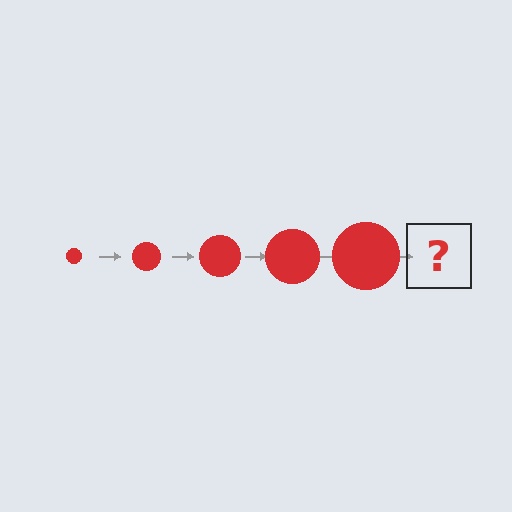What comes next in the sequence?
The next element should be a red circle, larger than the previous one.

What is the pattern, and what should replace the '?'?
The pattern is that the circle gets progressively larger each step. The '?' should be a red circle, larger than the previous one.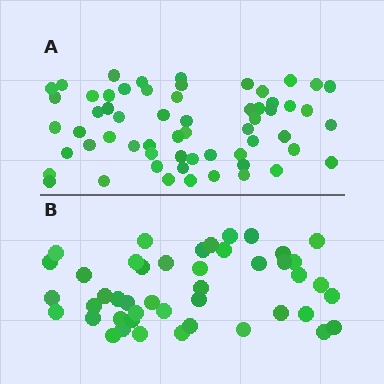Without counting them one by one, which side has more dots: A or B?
Region A (the top region) has more dots.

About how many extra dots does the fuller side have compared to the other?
Region A has approximately 15 more dots than region B.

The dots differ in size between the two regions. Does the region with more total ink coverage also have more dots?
No. Region B has more total ink coverage because its dots are larger, but region A actually contains more individual dots. Total area can be misleading — the number of items is what matters here.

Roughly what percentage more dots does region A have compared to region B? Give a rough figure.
About 35% more.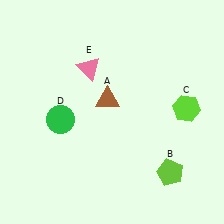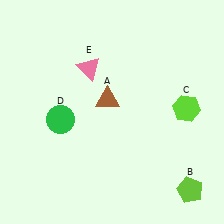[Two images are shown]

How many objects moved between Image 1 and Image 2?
1 object moved between the two images.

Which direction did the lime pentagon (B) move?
The lime pentagon (B) moved right.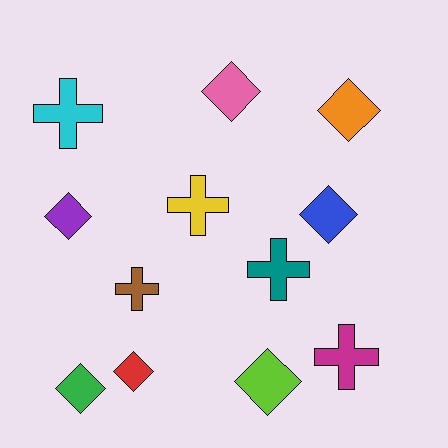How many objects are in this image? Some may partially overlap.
There are 12 objects.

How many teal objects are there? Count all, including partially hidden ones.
There is 1 teal object.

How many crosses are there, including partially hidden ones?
There are 5 crosses.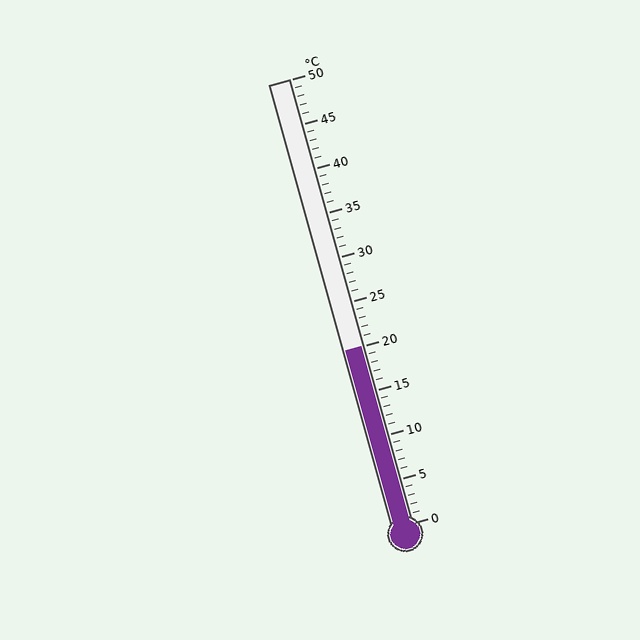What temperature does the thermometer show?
The thermometer shows approximately 20°C.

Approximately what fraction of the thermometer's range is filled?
The thermometer is filled to approximately 40% of its range.